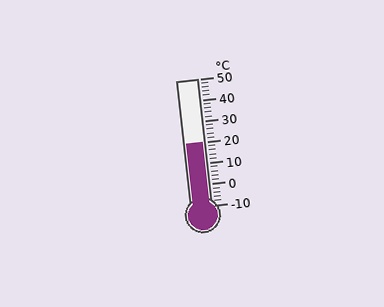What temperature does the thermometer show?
The thermometer shows approximately 20°C.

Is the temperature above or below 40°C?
The temperature is below 40°C.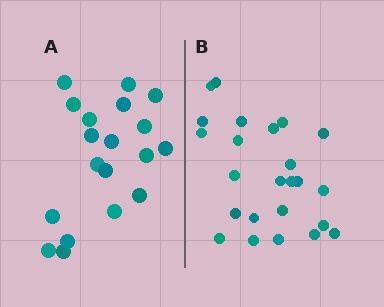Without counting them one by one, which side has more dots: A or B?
Region B (the right region) has more dots.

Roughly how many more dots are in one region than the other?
Region B has about 5 more dots than region A.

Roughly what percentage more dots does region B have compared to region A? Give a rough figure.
About 25% more.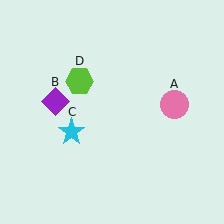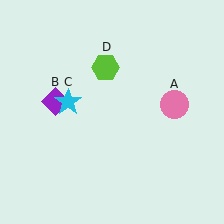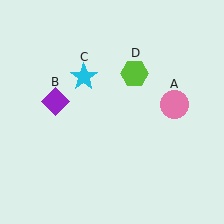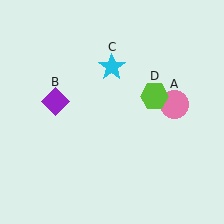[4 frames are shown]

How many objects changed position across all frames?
2 objects changed position: cyan star (object C), lime hexagon (object D).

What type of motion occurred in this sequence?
The cyan star (object C), lime hexagon (object D) rotated clockwise around the center of the scene.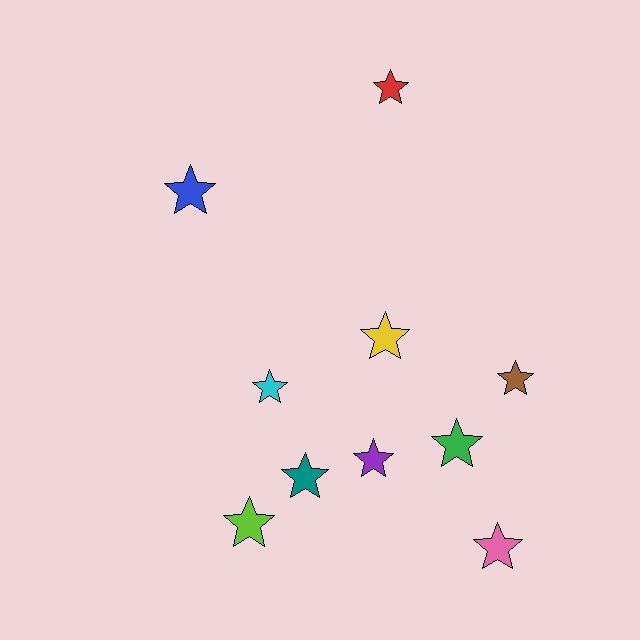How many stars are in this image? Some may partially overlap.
There are 10 stars.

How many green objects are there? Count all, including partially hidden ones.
There is 1 green object.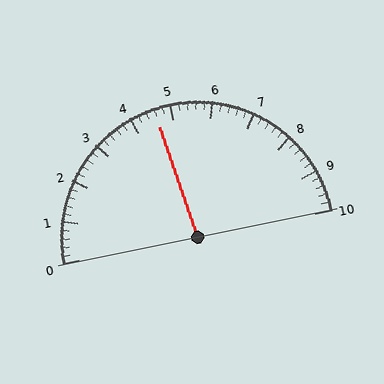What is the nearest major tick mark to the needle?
The nearest major tick mark is 5.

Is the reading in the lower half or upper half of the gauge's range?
The reading is in the lower half of the range (0 to 10).